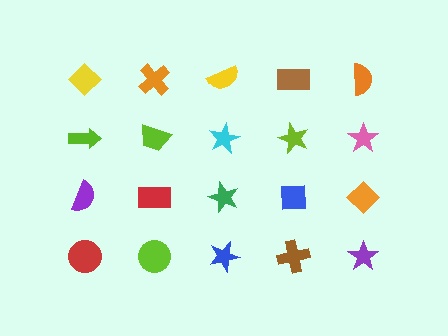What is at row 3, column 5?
An orange diamond.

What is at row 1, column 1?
A yellow diamond.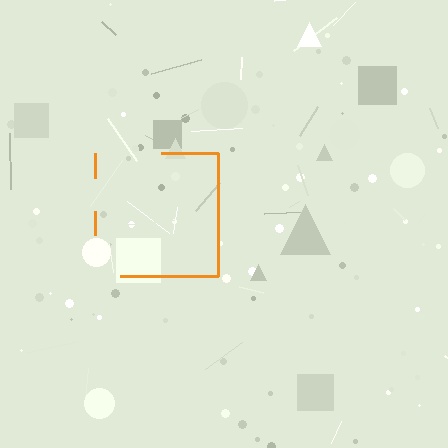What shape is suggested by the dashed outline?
The dashed outline suggests a square.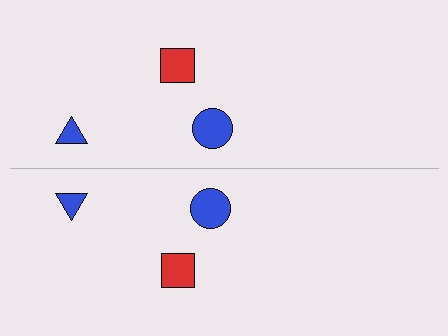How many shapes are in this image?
There are 6 shapes in this image.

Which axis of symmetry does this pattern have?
The pattern has a horizontal axis of symmetry running through the center of the image.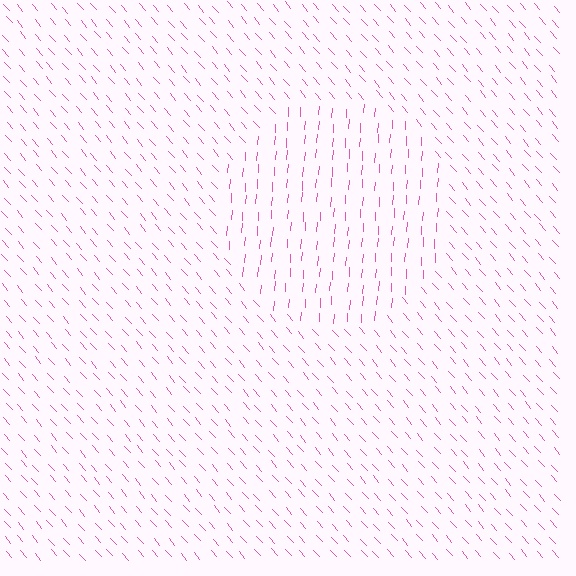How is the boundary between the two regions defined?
The boundary is defined purely by a change in line orientation (approximately 45 degrees difference). All lines are the same color and thickness.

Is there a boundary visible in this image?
Yes, there is a texture boundary formed by a change in line orientation.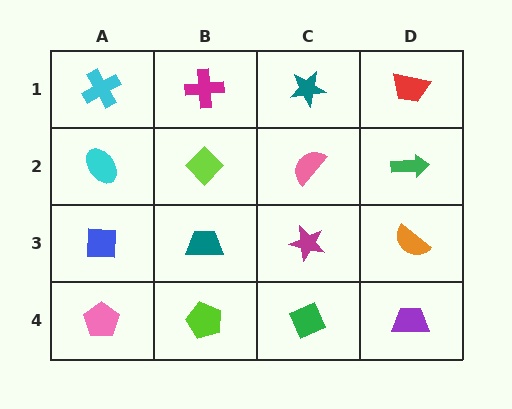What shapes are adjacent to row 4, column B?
A teal trapezoid (row 3, column B), a pink pentagon (row 4, column A), a green diamond (row 4, column C).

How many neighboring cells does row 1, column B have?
3.